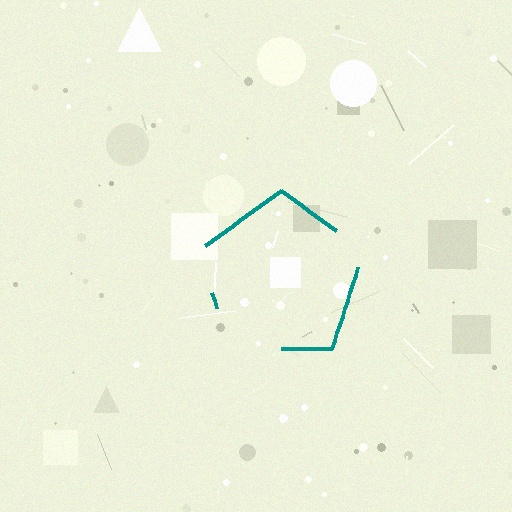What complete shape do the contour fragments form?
The contour fragments form a pentagon.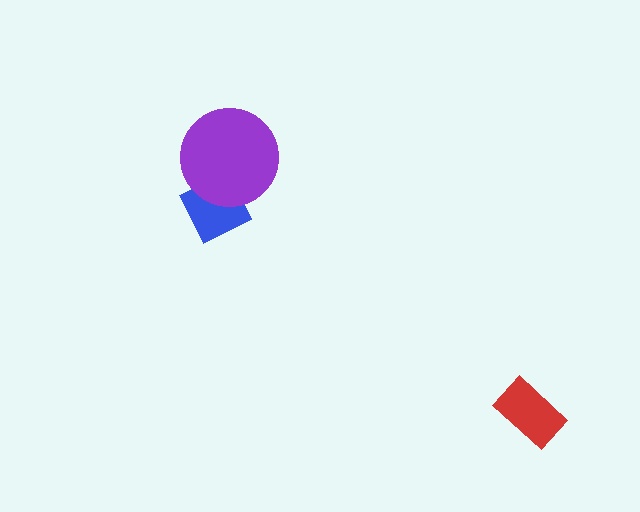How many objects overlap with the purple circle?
1 object overlaps with the purple circle.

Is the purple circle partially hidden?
No, no other shape covers it.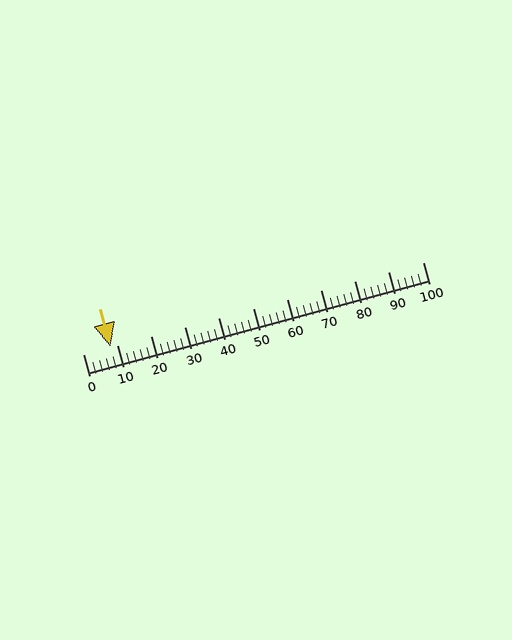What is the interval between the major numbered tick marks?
The major tick marks are spaced 10 units apart.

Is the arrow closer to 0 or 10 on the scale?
The arrow is closer to 10.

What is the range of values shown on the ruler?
The ruler shows values from 0 to 100.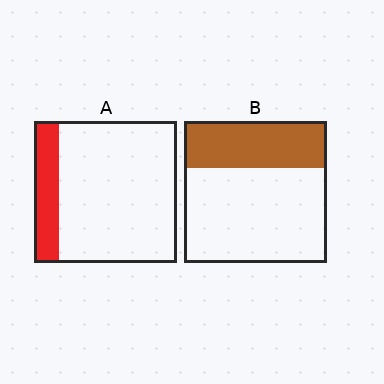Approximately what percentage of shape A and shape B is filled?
A is approximately 15% and B is approximately 35%.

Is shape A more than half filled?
No.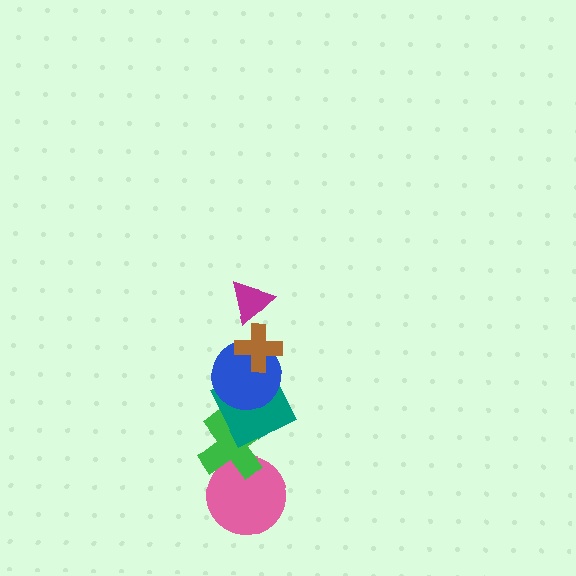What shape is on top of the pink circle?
The green cross is on top of the pink circle.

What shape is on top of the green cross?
The teal square is on top of the green cross.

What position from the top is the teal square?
The teal square is 4th from the top.